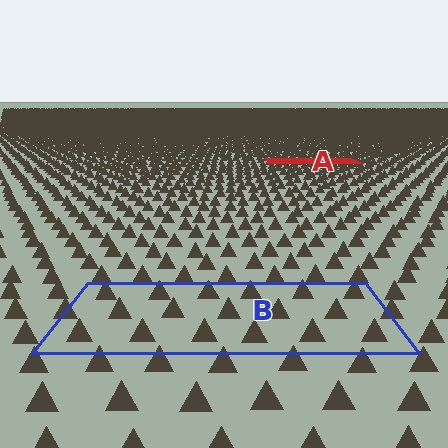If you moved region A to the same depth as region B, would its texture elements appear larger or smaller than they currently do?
They would appear larger. At a closer depth, the same texture elements are projected at a bigger on-screen size.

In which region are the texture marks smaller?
The texture marks are smaller in region A, because it is farther away.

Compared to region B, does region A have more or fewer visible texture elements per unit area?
Region A has more texture elements per unit area — they are packed more densely because it is farther away.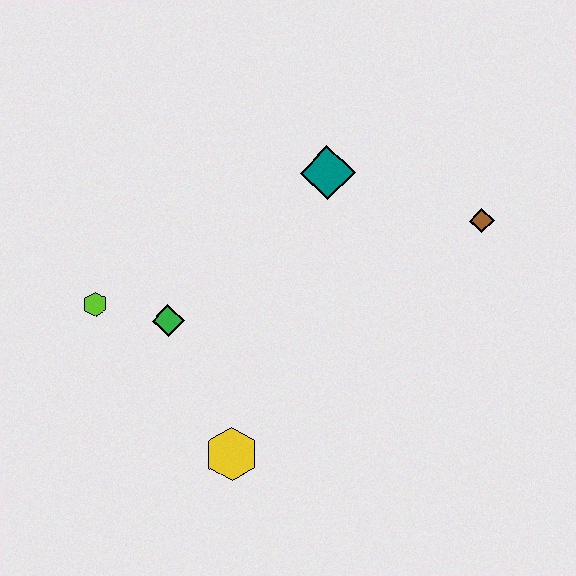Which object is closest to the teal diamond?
The brown diamond is closest to the teal diamond.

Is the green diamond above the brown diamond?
No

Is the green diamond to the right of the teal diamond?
No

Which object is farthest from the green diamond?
The brown diamond is farthest from the green diamond.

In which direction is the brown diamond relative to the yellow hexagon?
The brown diamond is to the right of the yellow hexagon.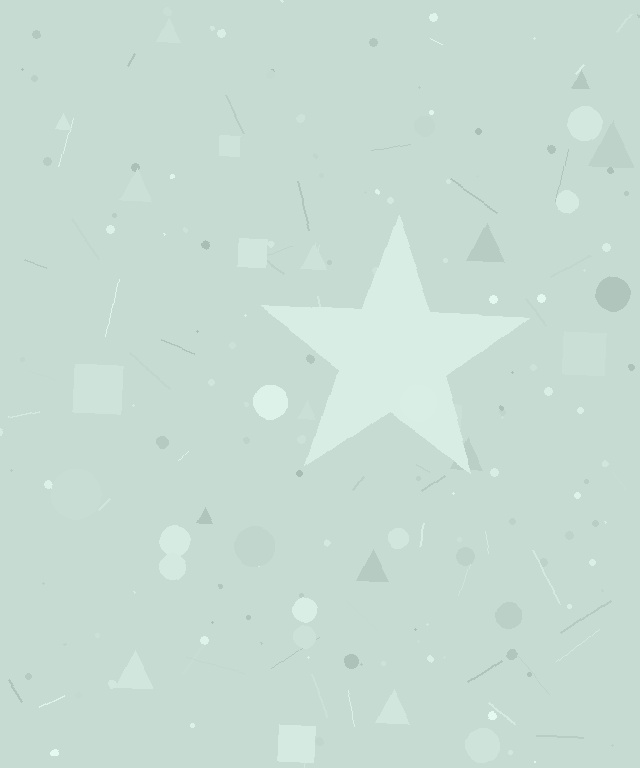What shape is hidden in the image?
A star is hidden in the image.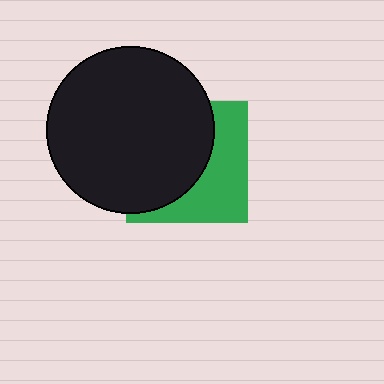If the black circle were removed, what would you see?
You would see the complete green square.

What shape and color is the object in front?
The object in front is a black circle.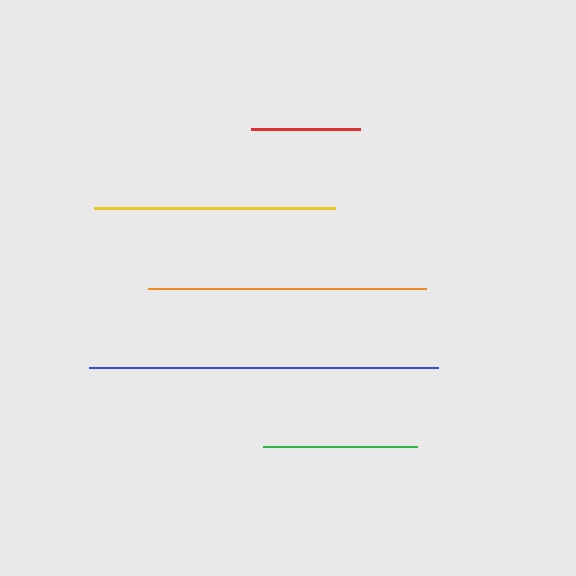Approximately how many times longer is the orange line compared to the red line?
The orange line is approximately 2.6 times the length of the red line.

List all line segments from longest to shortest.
From longest to shortest: blue, orange, yellow, green, red.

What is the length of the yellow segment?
The yellow segment is approximately 242 pixels long.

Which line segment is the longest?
The blue line is the longest at approximately 349 pixels.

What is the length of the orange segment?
The orange segment is approximately 278 pixels long.